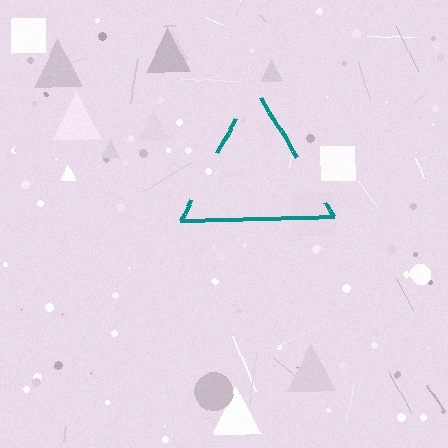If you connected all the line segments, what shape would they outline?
They would outline a triangle.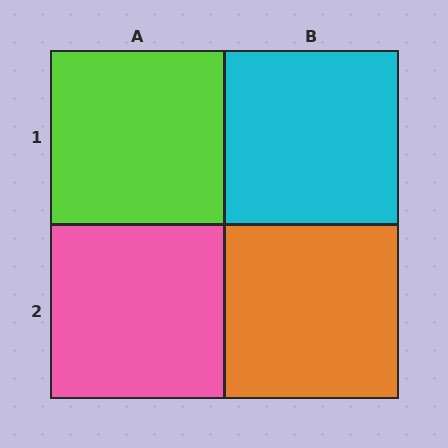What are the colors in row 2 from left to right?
Pink, orange.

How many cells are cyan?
1 cell is cyan.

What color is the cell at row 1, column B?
Cyan.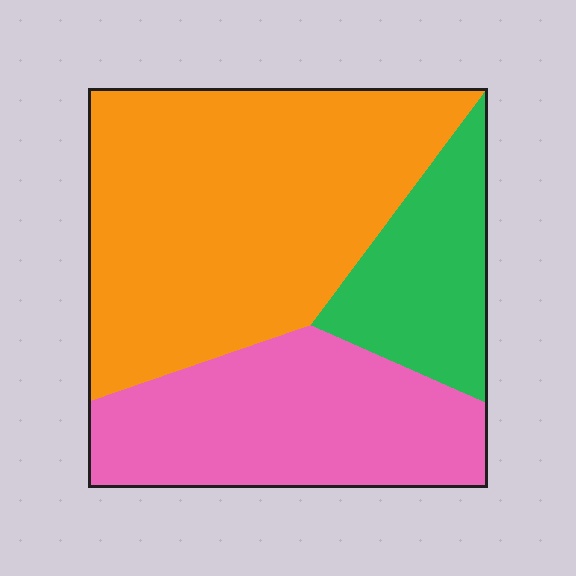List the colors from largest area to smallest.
From largest to smallest: orange, pink, green.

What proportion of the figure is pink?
Pink covers around 30% of the figure.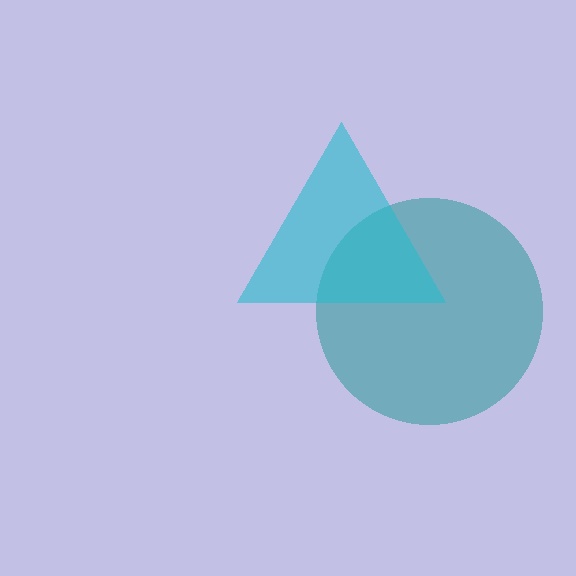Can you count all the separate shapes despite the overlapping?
Yes, there are 2 separate shapes.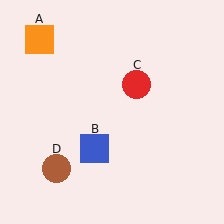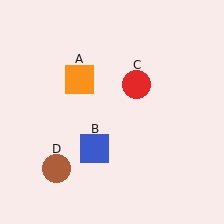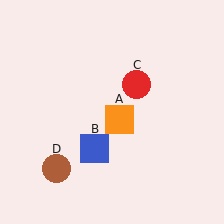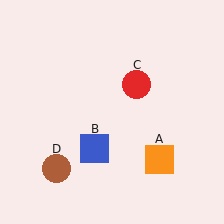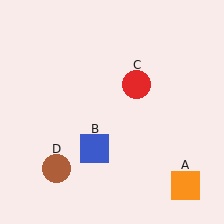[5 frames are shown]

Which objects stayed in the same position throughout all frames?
Blue square (object B) and red circle (object C) and brown circle (object D) remained stationary.